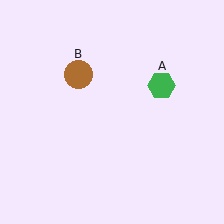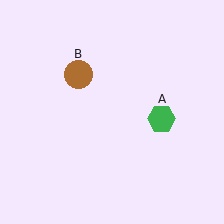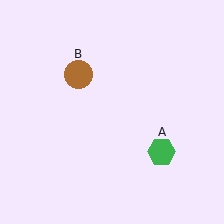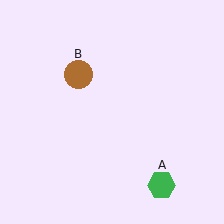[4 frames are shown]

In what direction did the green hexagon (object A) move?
The green hexagon (object A) moved down.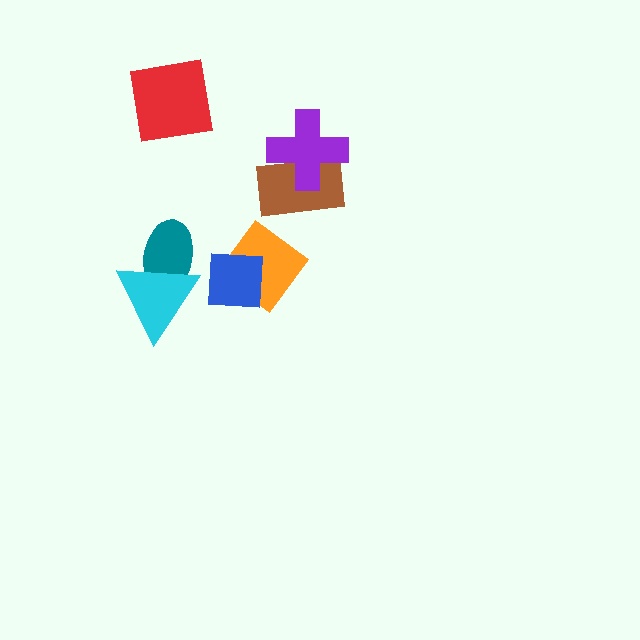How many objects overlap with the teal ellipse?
1 object overlaps with the teal ellipse.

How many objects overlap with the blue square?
1 object overlaps with the blue square.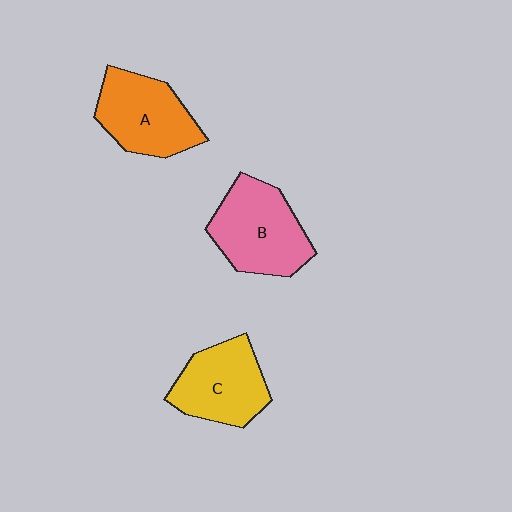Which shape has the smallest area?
Shape C (yellow).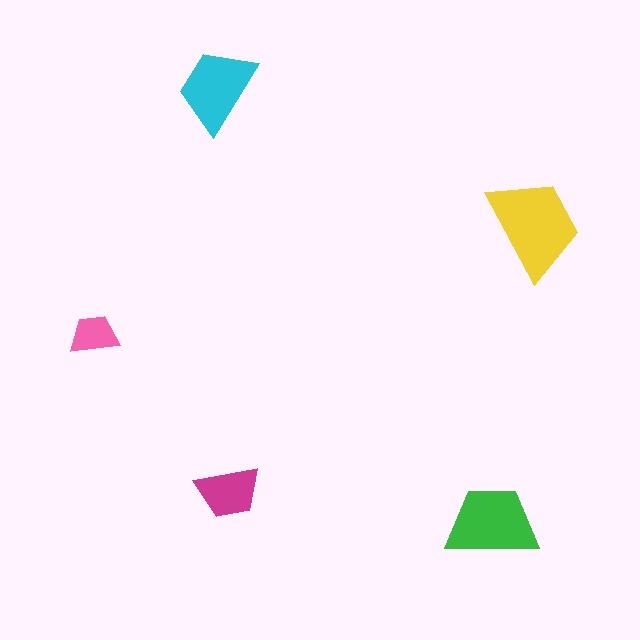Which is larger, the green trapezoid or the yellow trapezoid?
The yellow one.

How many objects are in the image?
There are 5 objects in the image.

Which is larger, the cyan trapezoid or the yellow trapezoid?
The yellow one.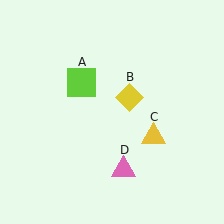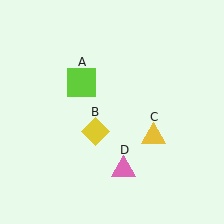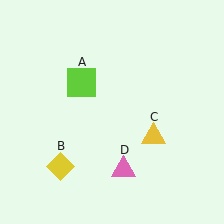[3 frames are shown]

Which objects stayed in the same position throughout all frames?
Lime square (object A) and yellow triangle (object C) and pink triangle (object D) remained stationary.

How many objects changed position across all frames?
1 object changed position: yellow diamond (object B).